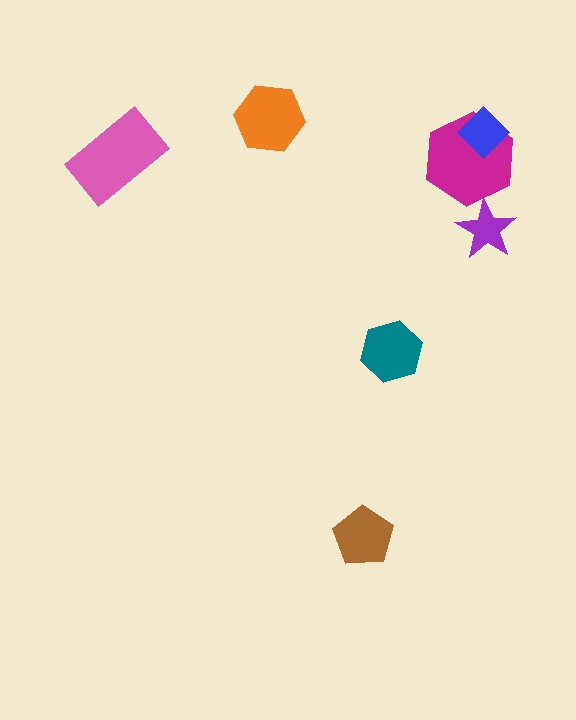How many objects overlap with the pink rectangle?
0 objects overlap with the pink rectangle.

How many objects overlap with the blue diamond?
1 object overlaps with the blue diamond.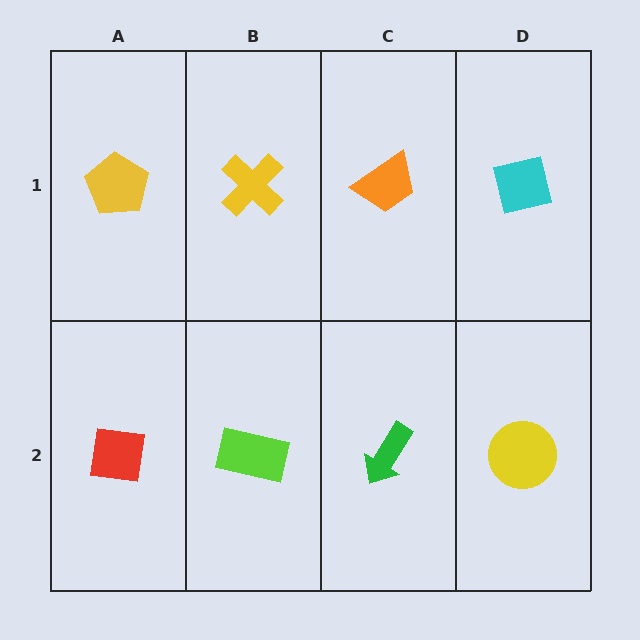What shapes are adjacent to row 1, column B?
A lime rectangle (row 2, column B), a yellow pentagon (row 1, column A), an orange trapezoid (row 1, column C).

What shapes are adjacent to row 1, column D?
A yellow circle (row 2, column D), an orange trapezoid (row 1, column C).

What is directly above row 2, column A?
A yellow pentagon.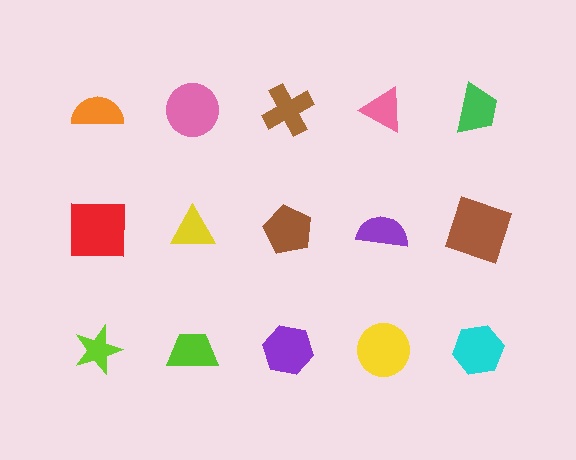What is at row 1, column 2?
A pink circle.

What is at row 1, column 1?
An orange semicircle.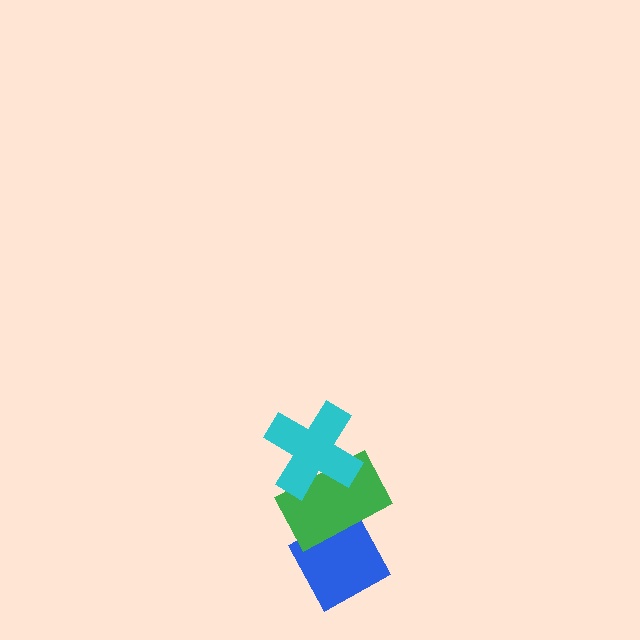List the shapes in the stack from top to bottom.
From top to bottom: the cyan cross, the green rectangle, the blue diamond.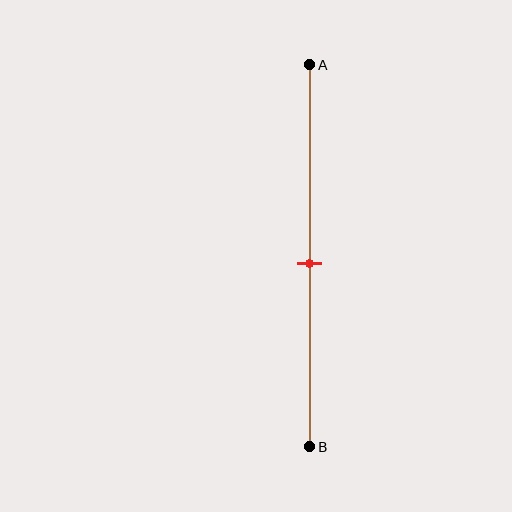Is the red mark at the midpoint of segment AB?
Yes, the mark is approximately at the midpoint.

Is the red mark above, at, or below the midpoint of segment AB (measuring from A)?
The red mark is approximately at the midpoint of segment AB.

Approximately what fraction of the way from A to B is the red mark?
The red mark is approximately 50% of the way from A to B.